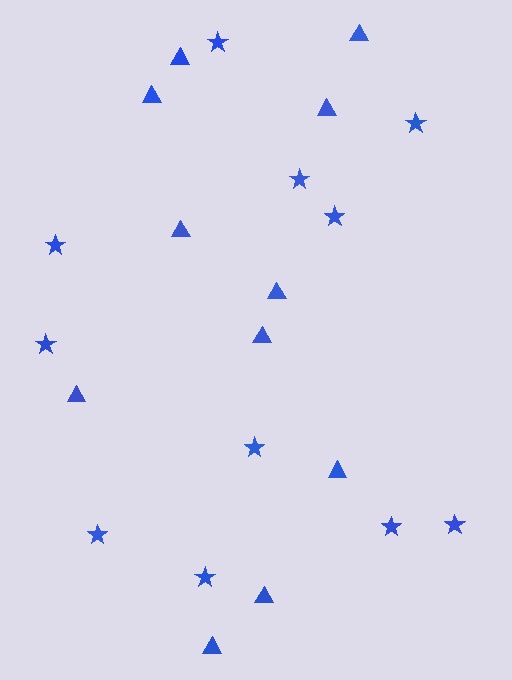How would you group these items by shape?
There are 2 groups: one group of triangles (11) and one group of stars (11).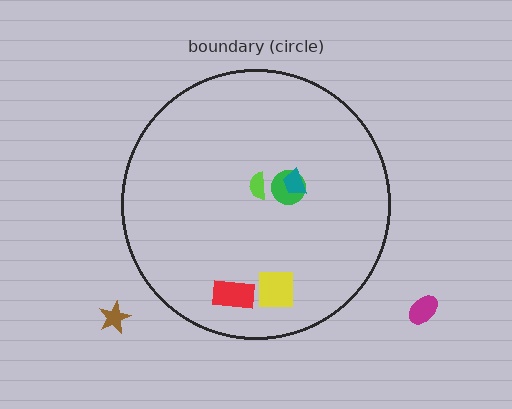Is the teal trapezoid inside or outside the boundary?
Inside.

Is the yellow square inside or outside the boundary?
Inside.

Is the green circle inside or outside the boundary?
Inside.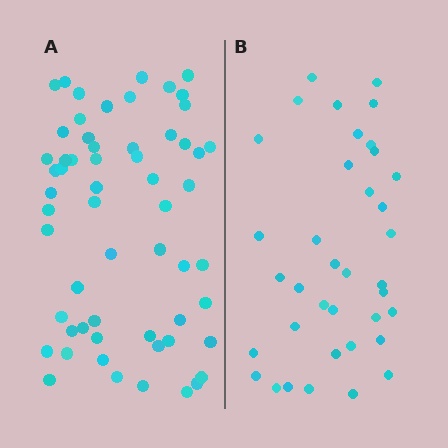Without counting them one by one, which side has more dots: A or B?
Region A (the left region) has more dots.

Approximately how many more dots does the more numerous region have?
Region A has approximately 20 more dots than region B.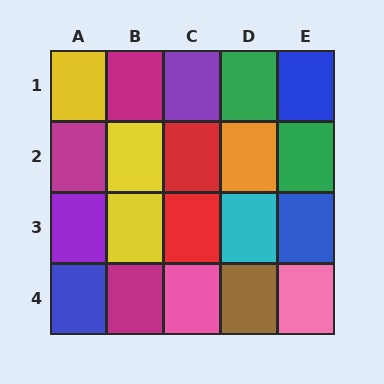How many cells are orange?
1 cell is orange.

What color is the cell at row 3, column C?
Red.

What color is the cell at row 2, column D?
Orange.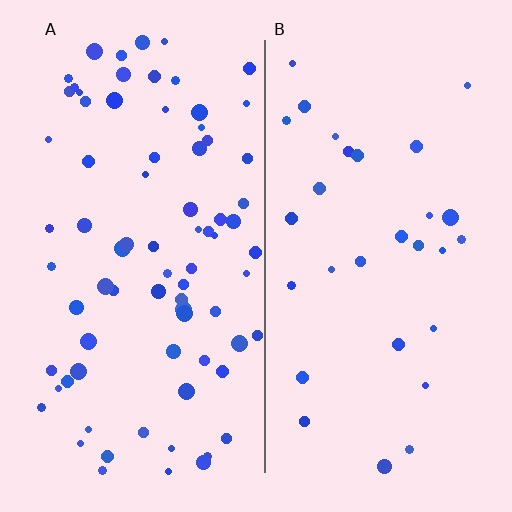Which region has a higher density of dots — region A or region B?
A (the left).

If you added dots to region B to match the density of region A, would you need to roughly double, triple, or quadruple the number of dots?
Approximately triple.